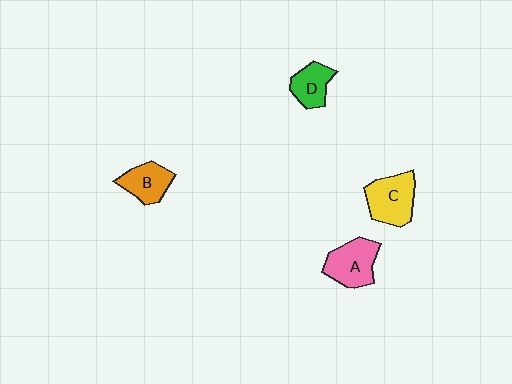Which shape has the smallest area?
Shape D (green).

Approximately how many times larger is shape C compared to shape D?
Approximately 1.5 times.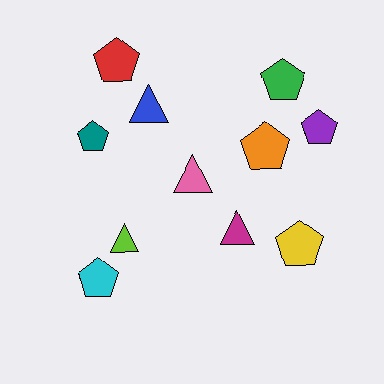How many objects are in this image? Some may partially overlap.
There are 11 objects.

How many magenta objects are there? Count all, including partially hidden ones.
There is 1 magenta object.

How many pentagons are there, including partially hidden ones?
There are 7 pentagons.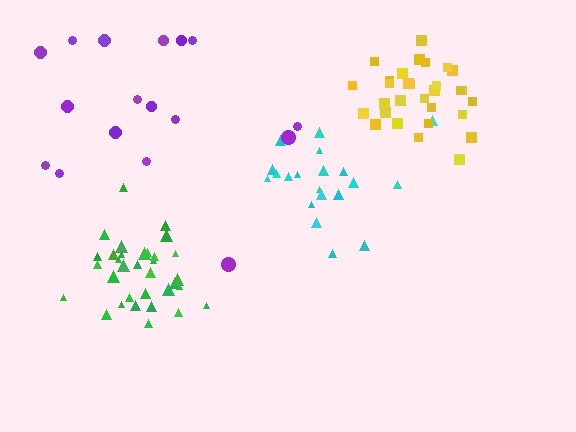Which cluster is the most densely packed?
Green.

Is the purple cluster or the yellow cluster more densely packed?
Yellow.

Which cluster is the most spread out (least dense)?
Purple.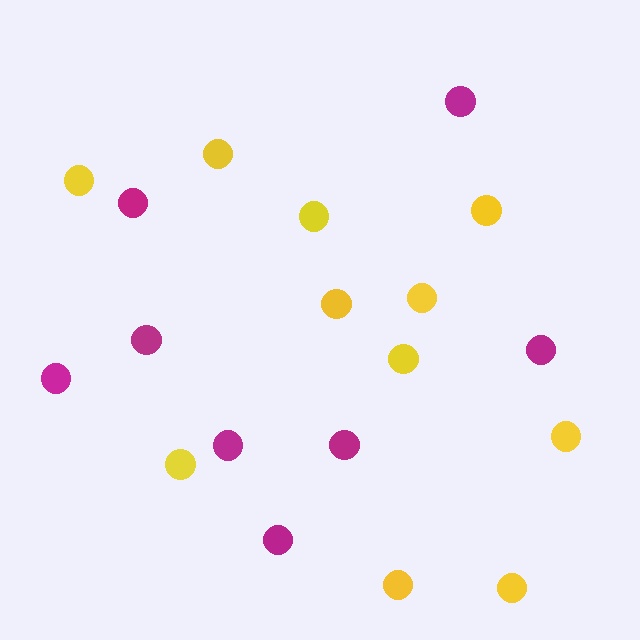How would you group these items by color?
There are 2 groups: one group of yellow circles (11) and one group of magenta circles (8).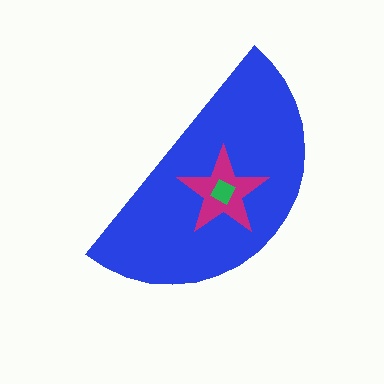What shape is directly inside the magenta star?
The green diamond.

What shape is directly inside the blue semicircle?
The magenta star.